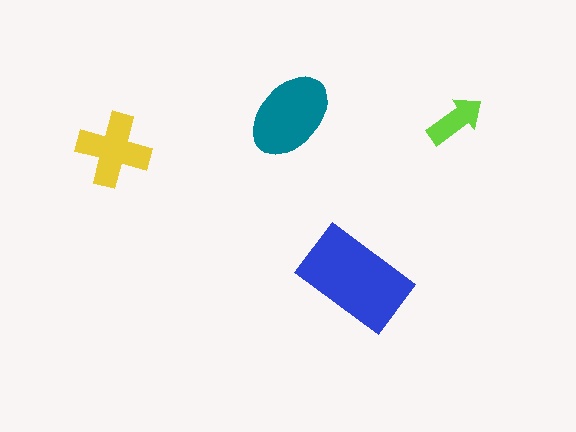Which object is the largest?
The blue rectangle.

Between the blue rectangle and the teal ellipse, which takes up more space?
The blue rectangle.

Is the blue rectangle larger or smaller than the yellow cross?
Larger.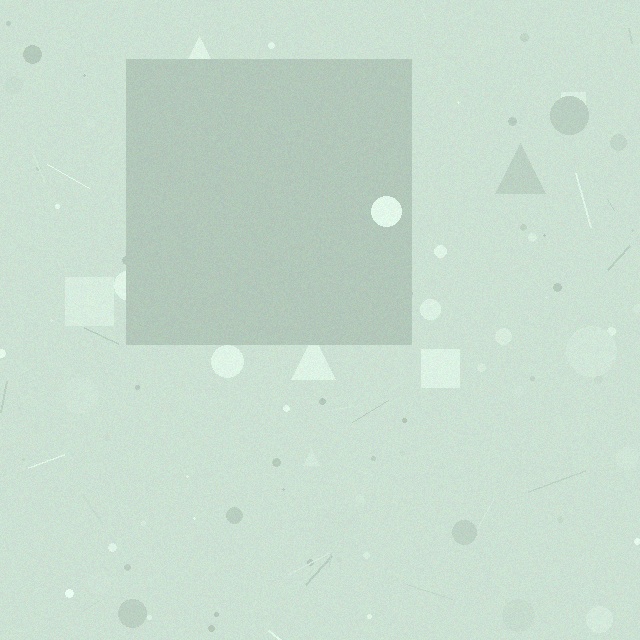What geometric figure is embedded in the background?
A square is embedded in the background.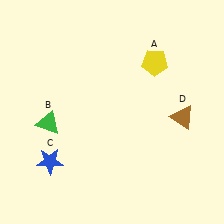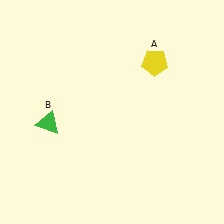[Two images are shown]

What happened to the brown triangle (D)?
The brown triangle (D) was removed in Image 2. It was in the bottom-right area of Image 1.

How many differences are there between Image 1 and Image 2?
There are 2 differences between the two images.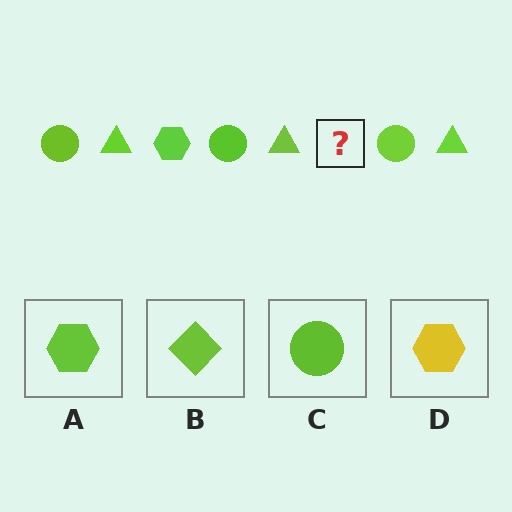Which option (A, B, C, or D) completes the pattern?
A.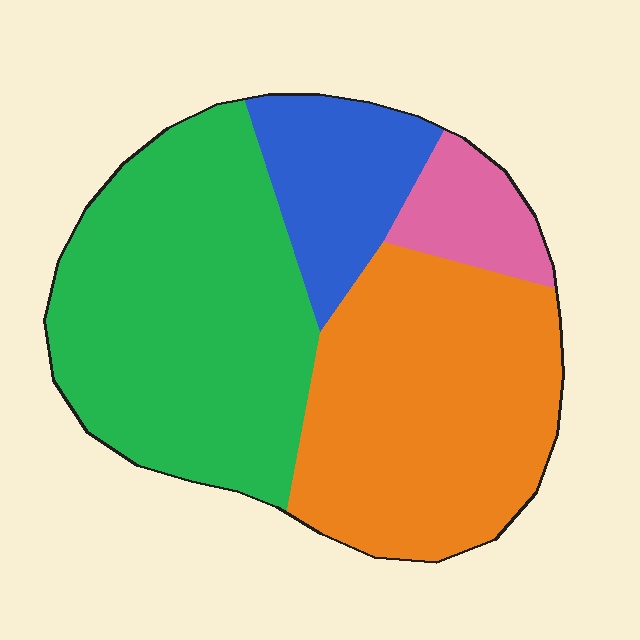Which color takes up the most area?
Green, at roughly 40%.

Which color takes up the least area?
Pink, at roughly 10%.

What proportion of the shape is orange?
Orange covers around 35% of the shape.